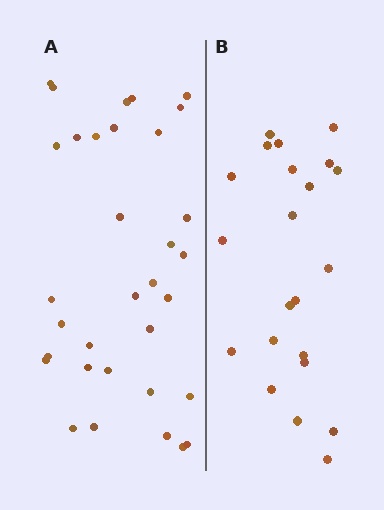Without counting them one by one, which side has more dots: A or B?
Region A (the left region) has more dots.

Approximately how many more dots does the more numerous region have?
Region A has roughly 12 or so more dots than region B.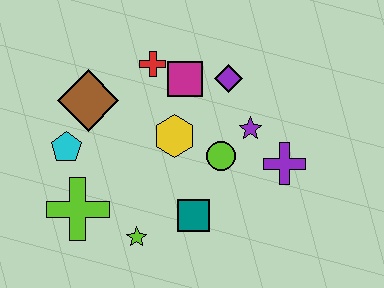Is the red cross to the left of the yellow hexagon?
Yes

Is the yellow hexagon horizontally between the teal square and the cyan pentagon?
Yes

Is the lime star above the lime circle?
No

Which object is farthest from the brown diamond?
The purple cross is farthest from the brown diamond.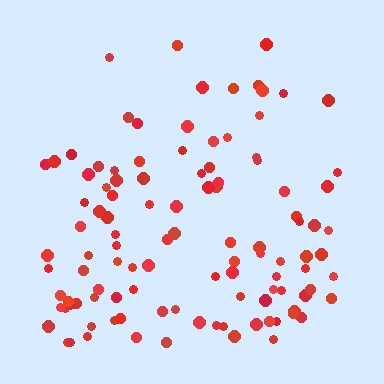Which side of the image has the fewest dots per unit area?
The top.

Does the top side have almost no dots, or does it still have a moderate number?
Still a moderate number, just noticeably fewer than the bottom.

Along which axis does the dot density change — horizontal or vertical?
Vertical.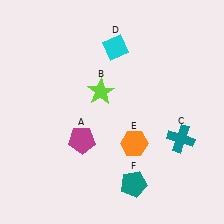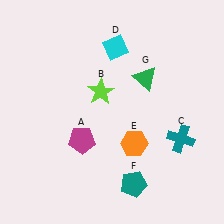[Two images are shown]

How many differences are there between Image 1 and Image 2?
There is 1 difference between the two images.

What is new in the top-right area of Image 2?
A green triangle (G) was added in the top-right area of Image 2.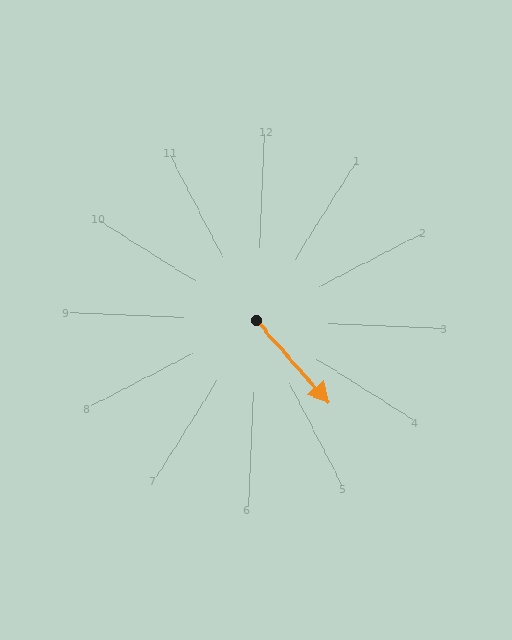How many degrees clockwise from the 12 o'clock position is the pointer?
Approximately 136 degrees.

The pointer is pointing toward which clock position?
Roughly 5 o'clock.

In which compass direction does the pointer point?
Southeast.